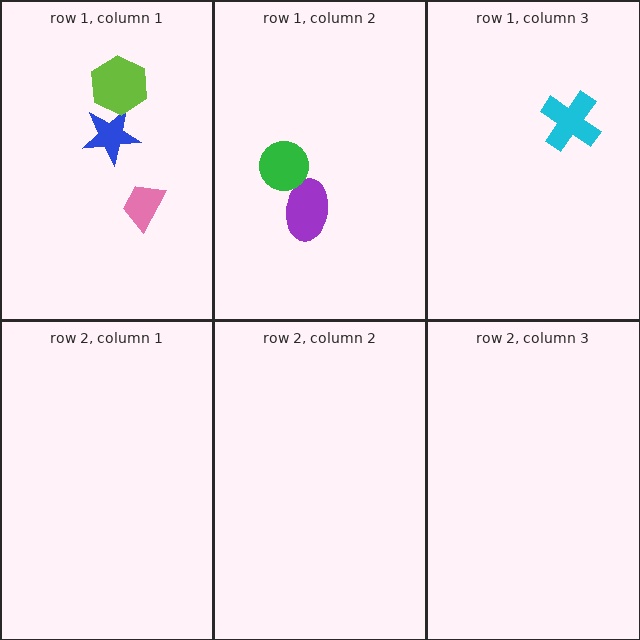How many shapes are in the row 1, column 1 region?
3.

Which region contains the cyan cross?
The row 1, column 3 region.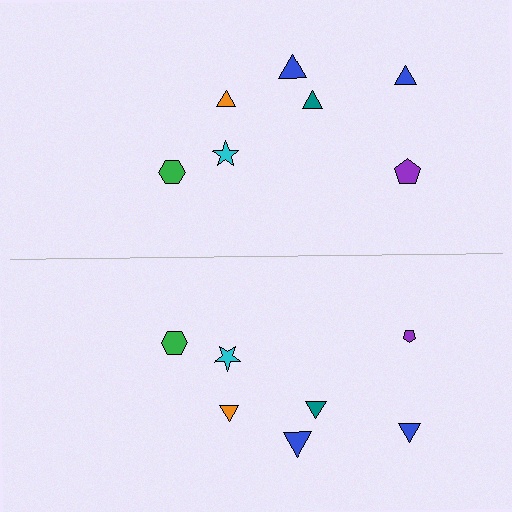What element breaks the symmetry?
The purple pentagon on the bottom side has a different size than its mirror counterpart.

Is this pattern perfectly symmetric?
No, the pattern is not perfectly symmetric. The purple pentagon on the bottom side has a different size than its mirror counterpart.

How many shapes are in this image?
There are 14 shapes in this image.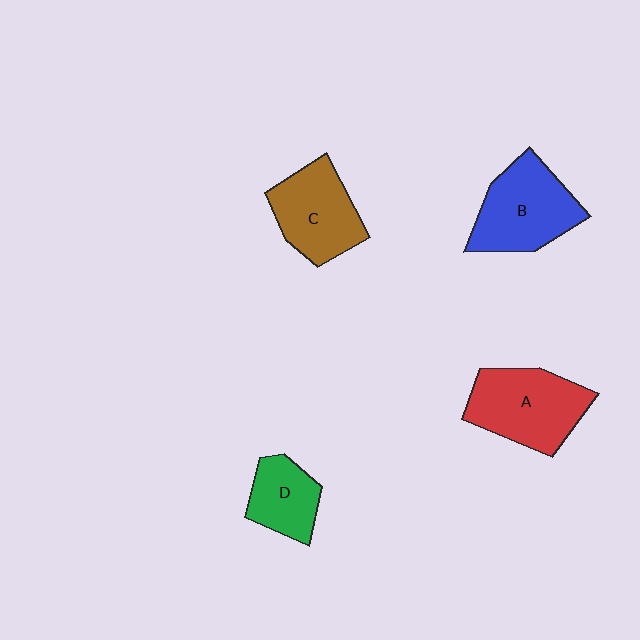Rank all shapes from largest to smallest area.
From largest to smallest: A (red), B (blue), C (brown), D (green).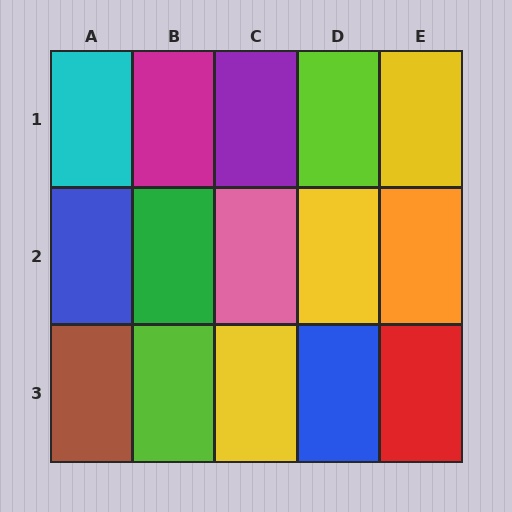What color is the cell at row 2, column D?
Yellow.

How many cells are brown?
1 cell is brown.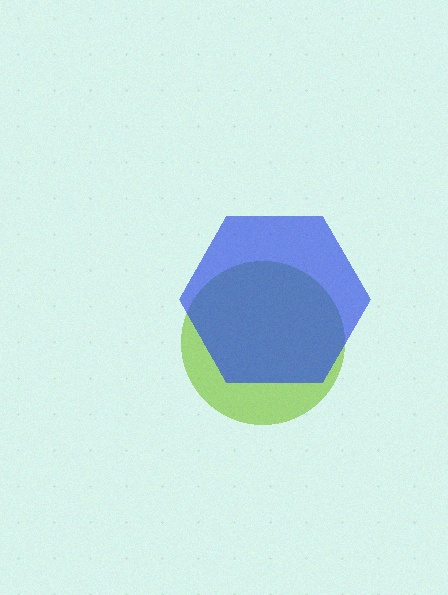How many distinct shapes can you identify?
There are 2 distinct shapes: a lime circle, a blue hexagon.